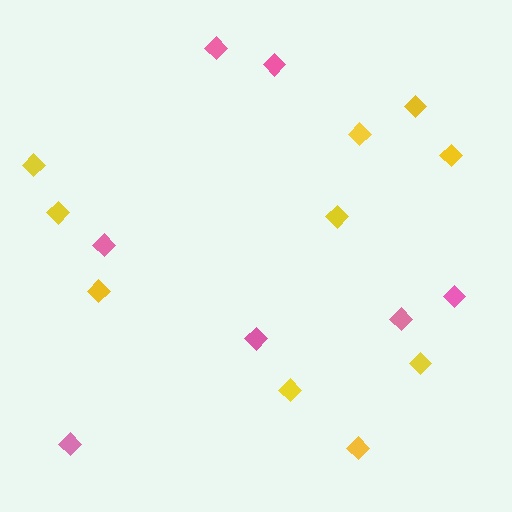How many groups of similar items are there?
There are 2 groups: one group of yellow diamonds (10) and one group of pink diamonds (7).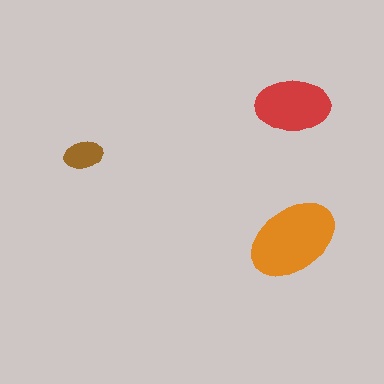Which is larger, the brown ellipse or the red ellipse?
The red one.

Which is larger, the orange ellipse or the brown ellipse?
The orange one.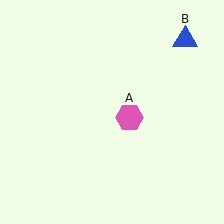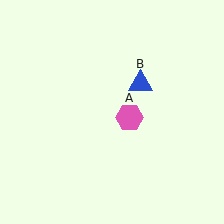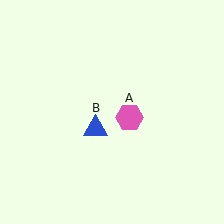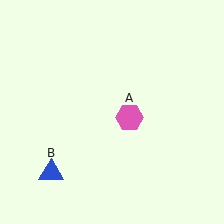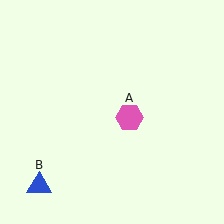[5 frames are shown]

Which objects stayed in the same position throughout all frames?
Pink hexagon (object A) remained stationary.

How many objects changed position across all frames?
1 object changed position: blue triangle (object B).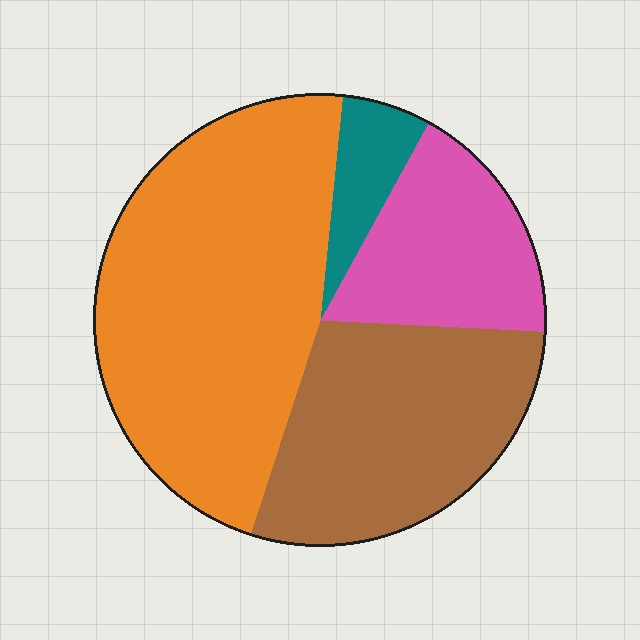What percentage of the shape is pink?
Pink covers 18% of the shape.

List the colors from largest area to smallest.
From largest to smallest: orange, brown, pink, teal.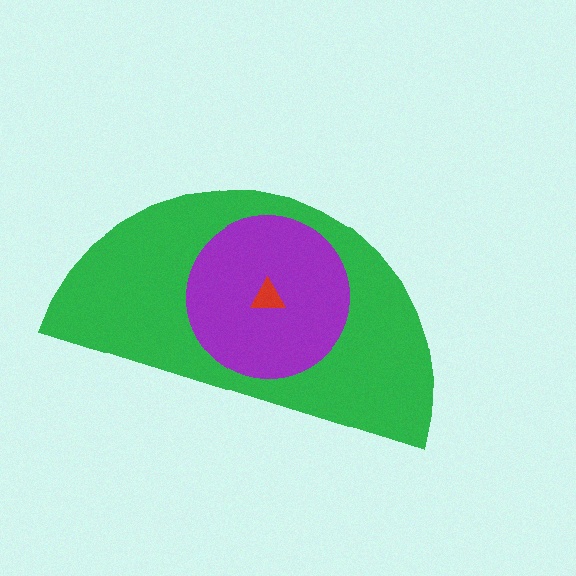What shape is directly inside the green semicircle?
The purple circle.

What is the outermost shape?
The green semicircle.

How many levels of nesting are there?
3.